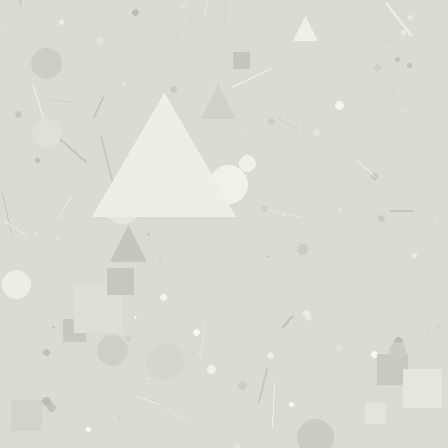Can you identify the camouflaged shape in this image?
The camouflaged shape is a triangle.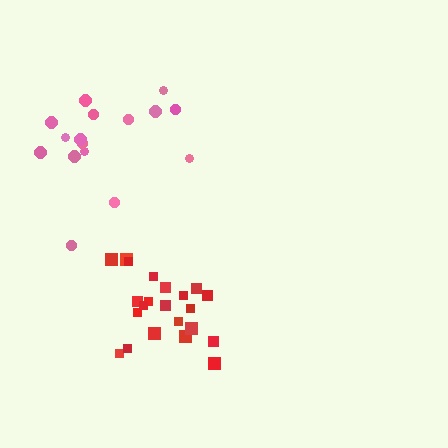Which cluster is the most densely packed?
Red.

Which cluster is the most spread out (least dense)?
Pink.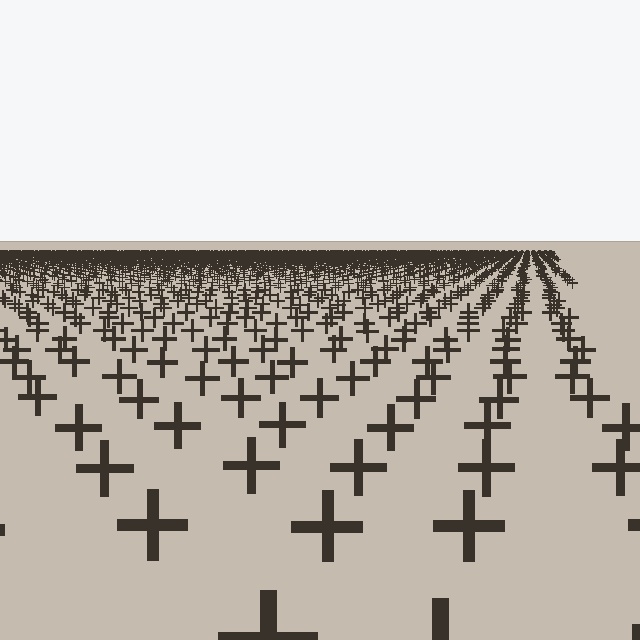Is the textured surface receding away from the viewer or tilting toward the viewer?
The surface is receding away from the viewer. Texture elements get smaller and denser toward the top.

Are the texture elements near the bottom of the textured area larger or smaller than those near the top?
Larger. Near the bottom, elements are closer to the viewer and appear at a bigger on-screen size.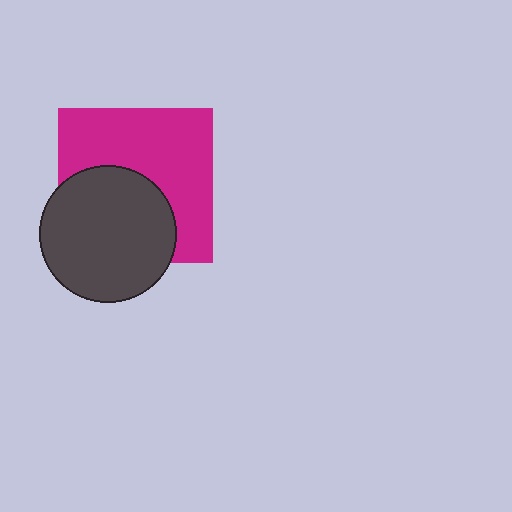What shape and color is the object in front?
The object in front is a dark gray circle.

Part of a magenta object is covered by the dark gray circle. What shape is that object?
It is a square.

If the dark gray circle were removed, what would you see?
You would see the complete magenta square.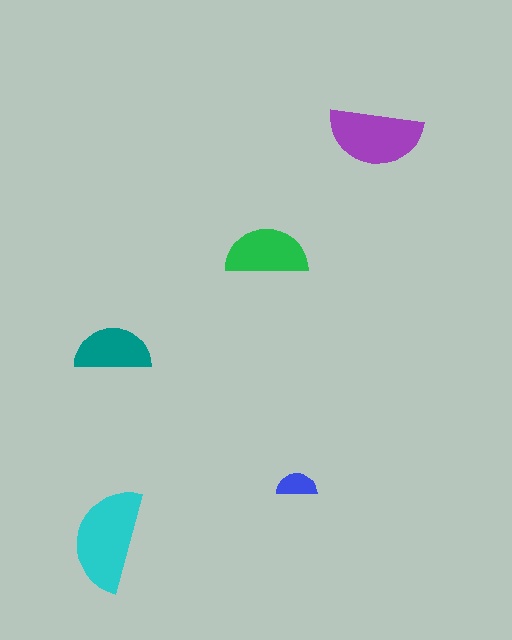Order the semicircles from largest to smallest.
the cyan one, the purple one, the green one, the teal one, the blue one.